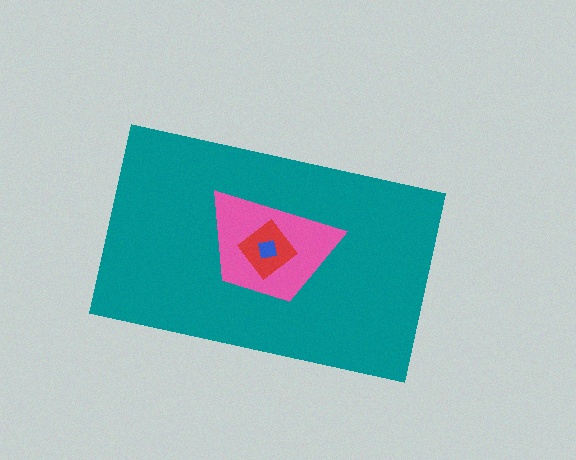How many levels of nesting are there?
4.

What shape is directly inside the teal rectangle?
The pink trapezoid.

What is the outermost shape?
The teal rectangle.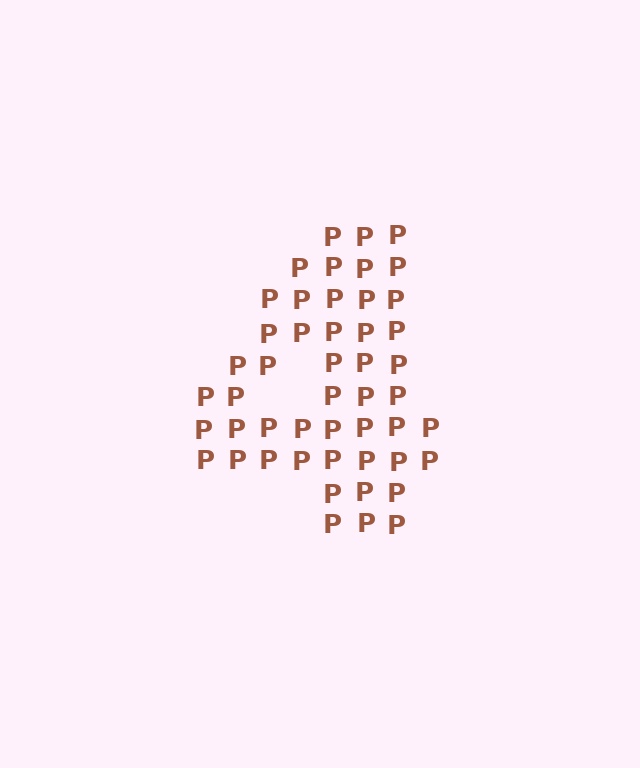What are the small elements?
The small elements are letter P's.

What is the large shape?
The large shape is the digit 4.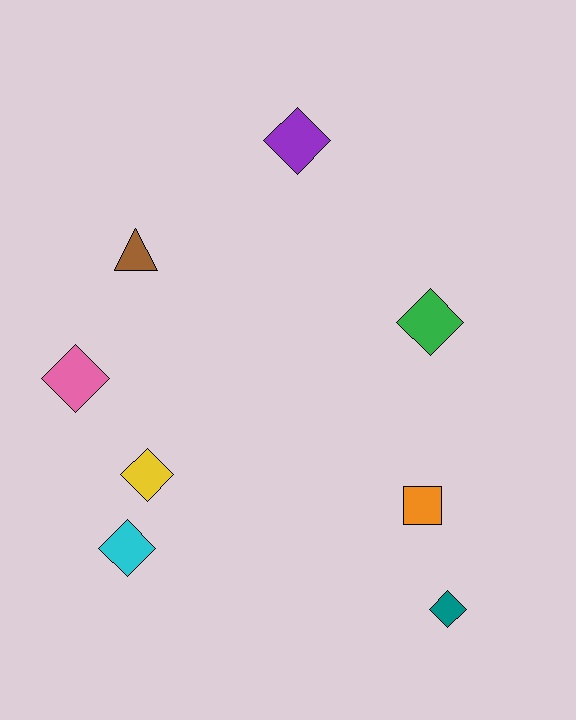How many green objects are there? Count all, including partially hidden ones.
There is 1 green object.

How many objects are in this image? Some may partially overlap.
There are 8 objects.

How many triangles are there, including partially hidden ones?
There is 1 triangle.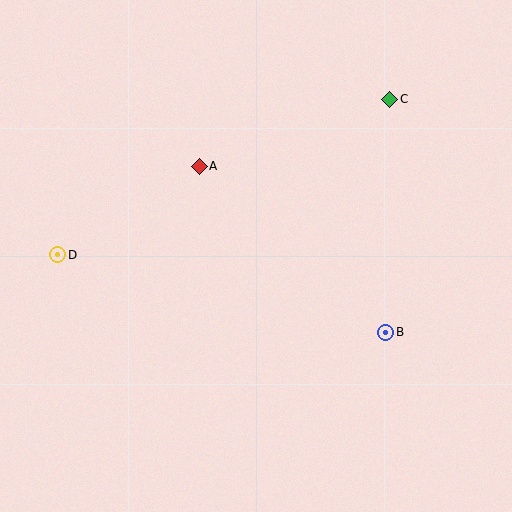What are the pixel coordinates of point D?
Point D is at (58, 255).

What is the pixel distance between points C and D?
The distance between C and D is 367 pixels.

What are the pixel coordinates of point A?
Point A is at (199, 166).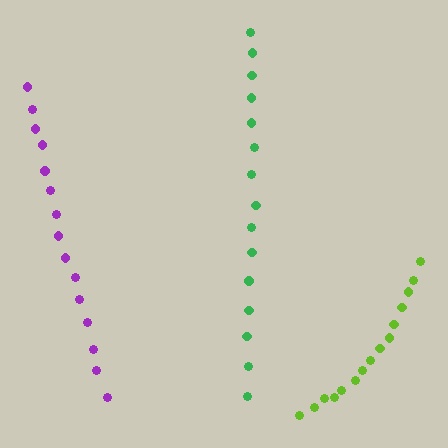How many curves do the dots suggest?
There are 3 distinct paths.